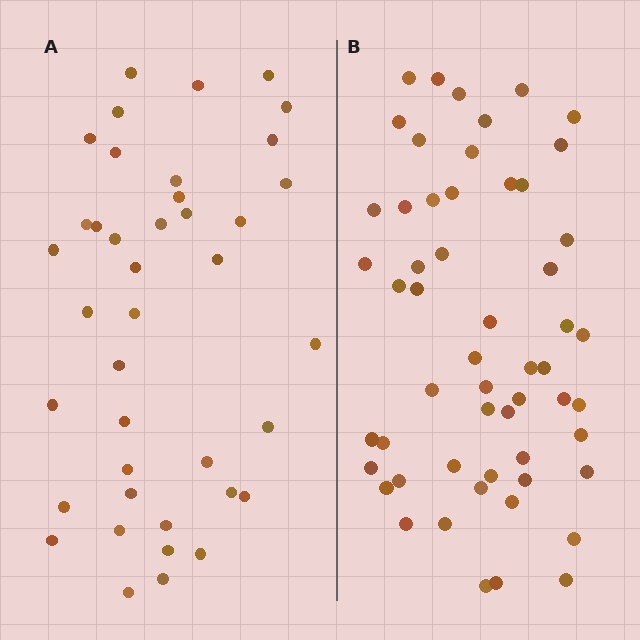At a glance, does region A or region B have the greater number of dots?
Region B (the right region) has more dots.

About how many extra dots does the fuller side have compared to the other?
Region B has approximately 15 more dots than region A.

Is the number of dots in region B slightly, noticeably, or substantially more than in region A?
Region B has noticeably more, but not dramatically so. The ratio is roughly 1.4 to 1.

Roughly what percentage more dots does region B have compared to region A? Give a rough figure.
About 40% more.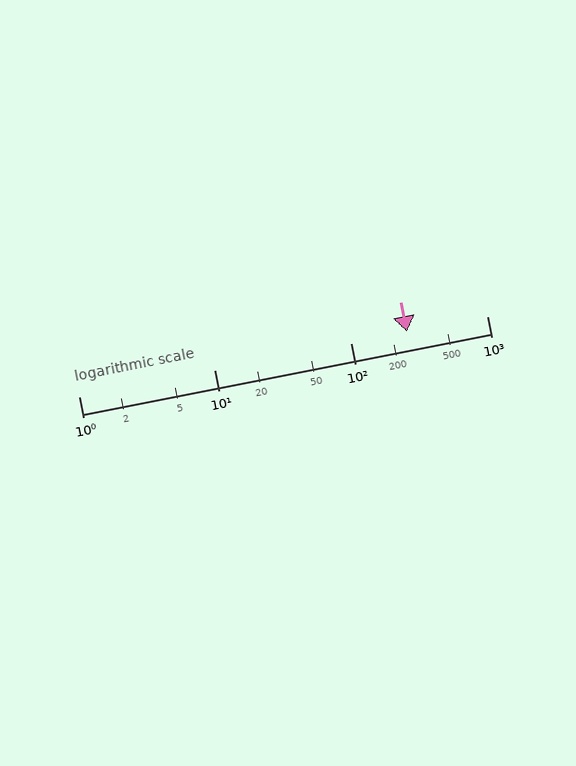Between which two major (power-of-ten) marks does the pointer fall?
The pointer is between 100 and 1000.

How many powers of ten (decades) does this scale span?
The scale spans 3 decades, from 1 to 1000.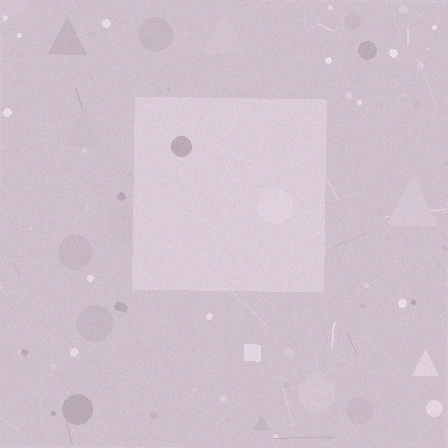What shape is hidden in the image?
A square is hidden in the image.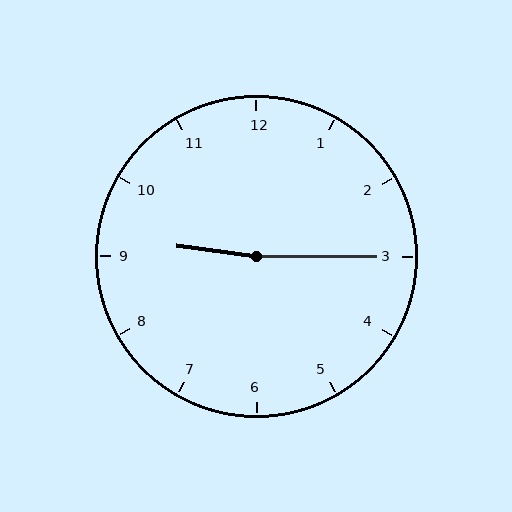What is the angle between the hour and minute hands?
Approximately 172 degrees.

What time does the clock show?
9:15.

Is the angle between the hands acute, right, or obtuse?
It is obtuse.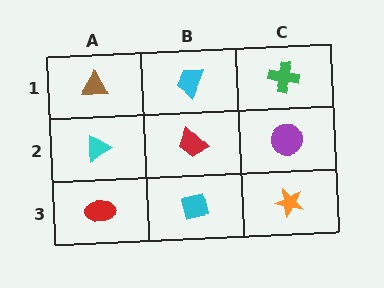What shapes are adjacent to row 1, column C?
A purple circle (row 2, column C), a cyan trapezoid (row 1, column B).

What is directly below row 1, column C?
A purple circle.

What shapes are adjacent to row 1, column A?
A cyan triangle (row 2, column A), a cyan trapezoid (row 1, column B).